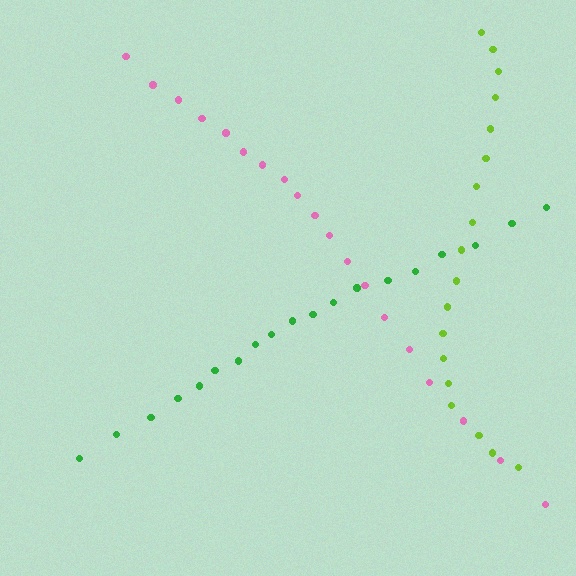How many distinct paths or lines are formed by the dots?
There are 3 distinct paths.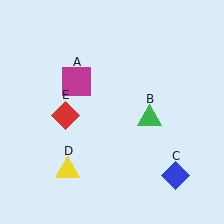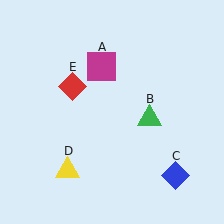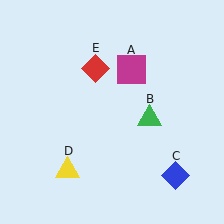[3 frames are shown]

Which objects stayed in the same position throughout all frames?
Green triangle (object B) and blue diamond (object C) and yellow triangle (object D) remained stationary.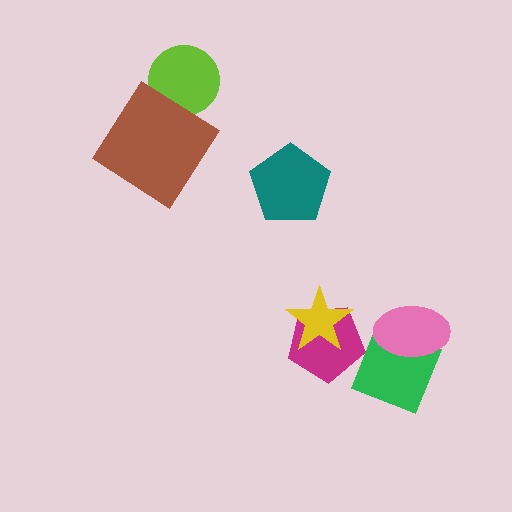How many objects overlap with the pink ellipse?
1 object overlaps with the pink ellipse.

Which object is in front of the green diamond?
The pink ellipse is in front of the green diamond.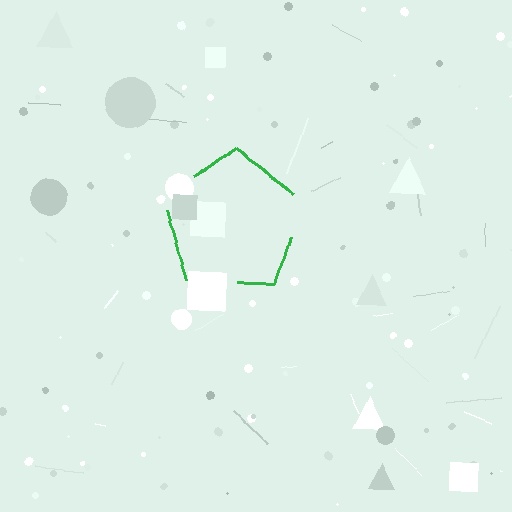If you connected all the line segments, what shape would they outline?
They would outline a pentagon.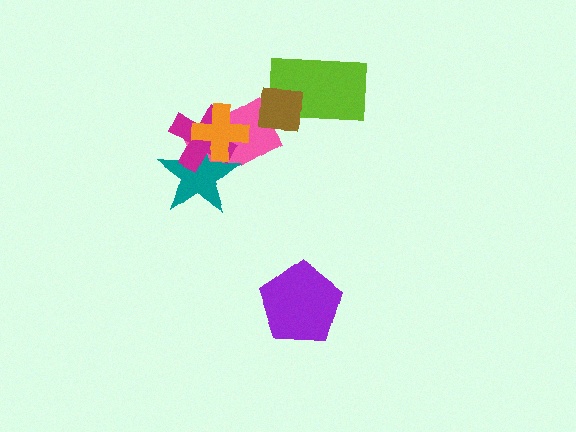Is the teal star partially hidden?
Yes, it is partially covered by another shape.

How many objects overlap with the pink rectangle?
4 objects overlap with the pink rectangle.